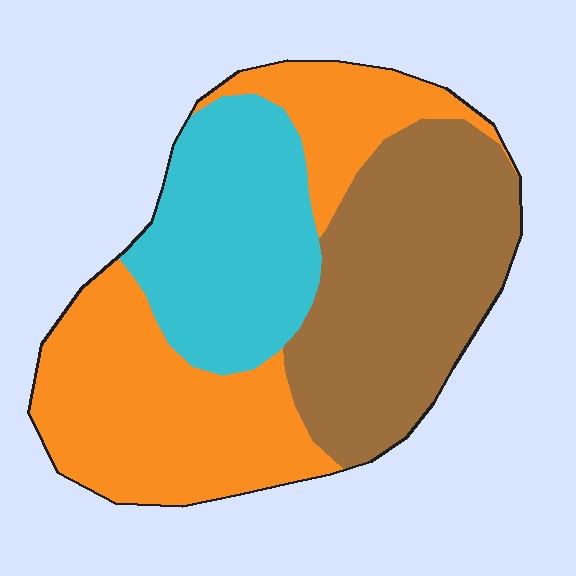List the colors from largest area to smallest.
From largest to smallest: orange, brown, cyan.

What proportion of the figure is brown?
Brown covers around 35% of the figure.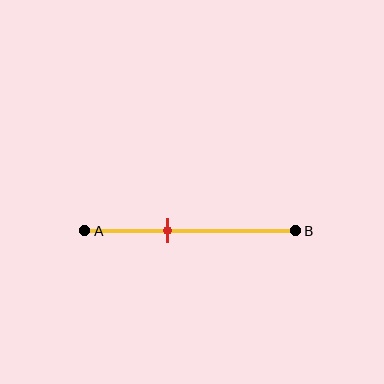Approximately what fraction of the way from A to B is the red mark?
The red mark is approximately 40% of the way from A to B.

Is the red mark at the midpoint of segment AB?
No, the mark is at about 40% from A, not at the 50% midpoint.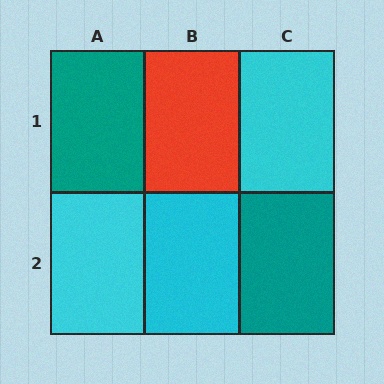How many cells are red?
1 cell is red.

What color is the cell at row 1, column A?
Teal.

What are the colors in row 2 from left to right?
Cyan, cyan, teal.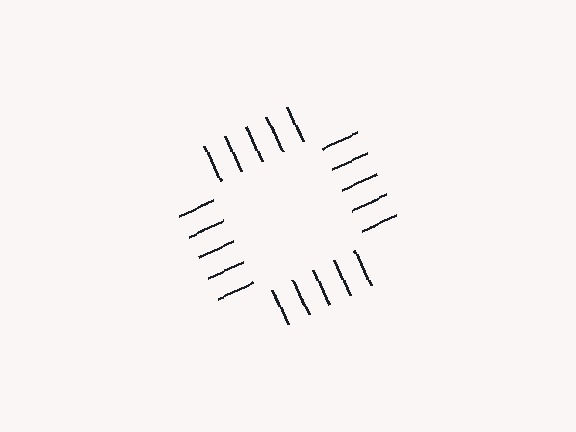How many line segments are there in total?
20 — 5 along each of the 4 edges.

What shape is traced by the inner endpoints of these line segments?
An illusory square — the line segments terminate on its edges but no continuous stroke is drawn.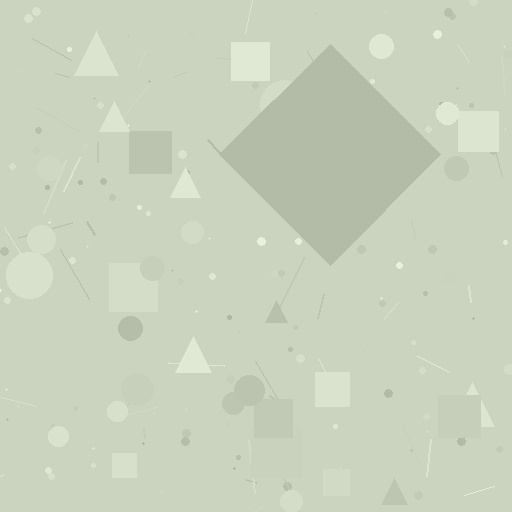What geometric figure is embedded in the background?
A diamond is embedded in the background.